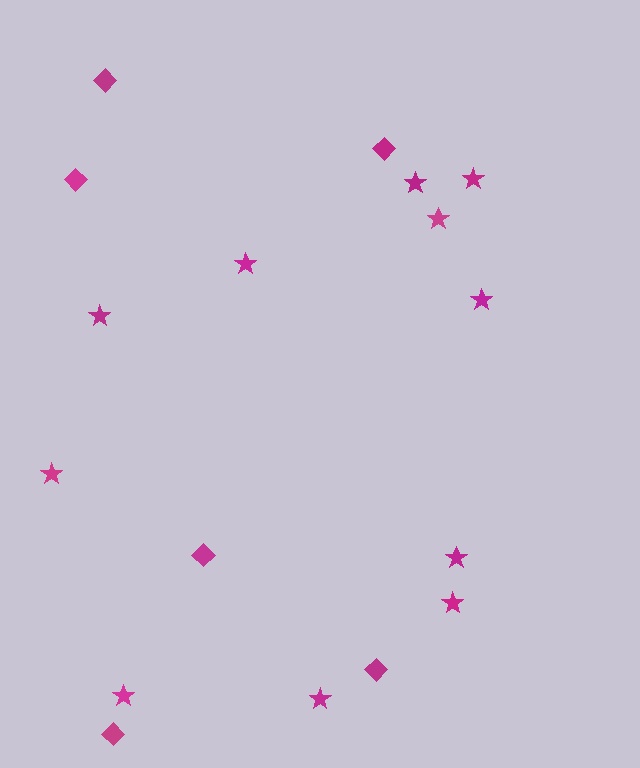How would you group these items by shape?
There are 2 groups: one group of stars (11) and one group of diamonds (6).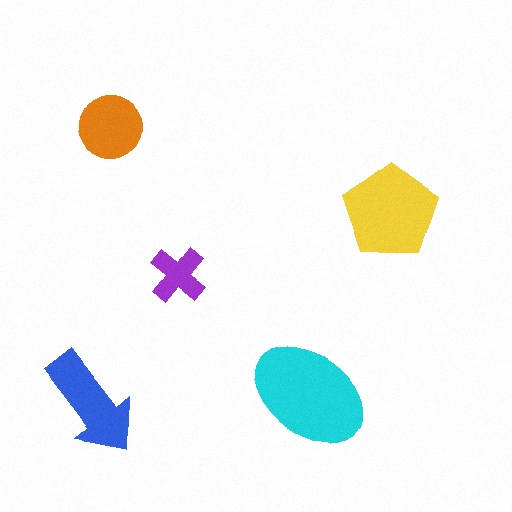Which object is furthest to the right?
The yellow pentagon is rightmost.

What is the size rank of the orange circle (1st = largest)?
4th.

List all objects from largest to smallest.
The cyan ellipse, the yellow pentagon, the blue arrow, the orange circle, the purple cross.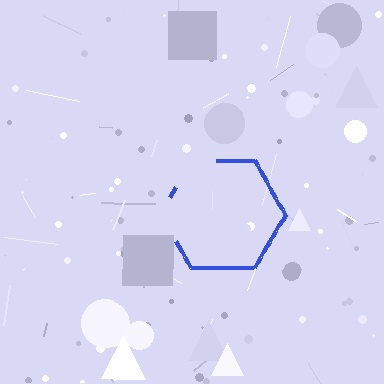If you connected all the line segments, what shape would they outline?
They would outline a hexagon.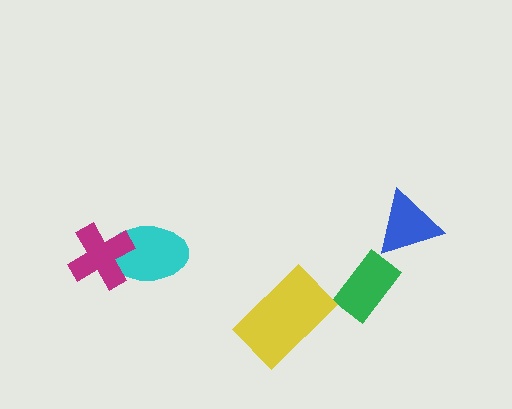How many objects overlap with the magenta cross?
1 object overlaps with the magenta cross.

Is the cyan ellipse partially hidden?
Yes, it is partially covered by another shape.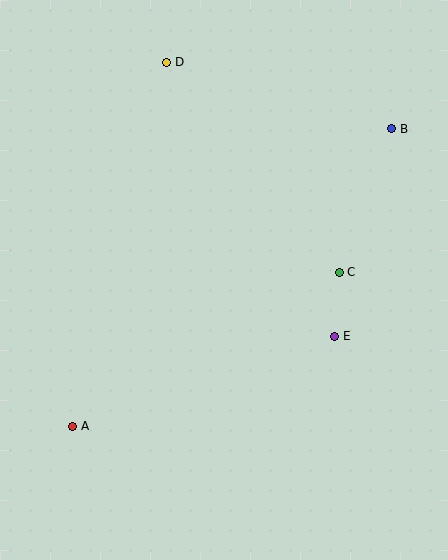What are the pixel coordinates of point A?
Point A is at (73, 426).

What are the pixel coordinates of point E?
Point E is at (335, 336).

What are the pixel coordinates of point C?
Point C is at (339, 272).